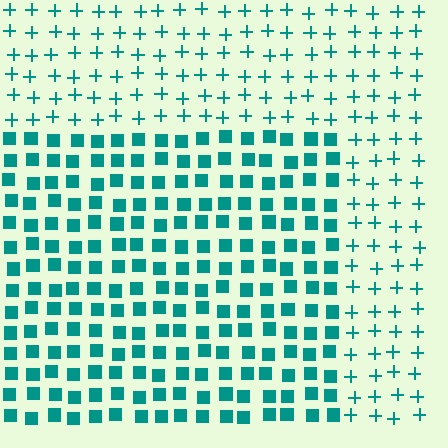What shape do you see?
I see a rectangle.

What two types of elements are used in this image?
The image uses squares inside the rectangle region and plus signs outside it.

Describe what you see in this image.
The image is filled with small teal elements arranged in a uniform grid. A rectangle-shaped region contains squares, while the surrounding area contains plus signs. The boundary is defined purely by the change in element shape.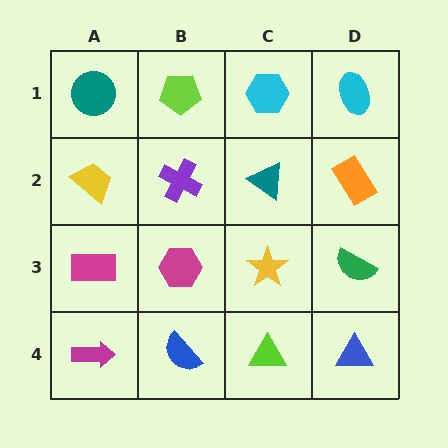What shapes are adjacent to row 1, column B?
A purple cross (row 2, column B), a teal circle (row 1, column A), a cyan hexagon (row 1, column C).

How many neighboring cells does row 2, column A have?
3.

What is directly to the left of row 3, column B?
A magenta rectangle.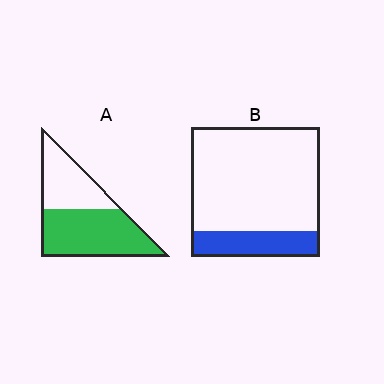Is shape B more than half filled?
No.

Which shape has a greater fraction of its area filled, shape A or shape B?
Shape A.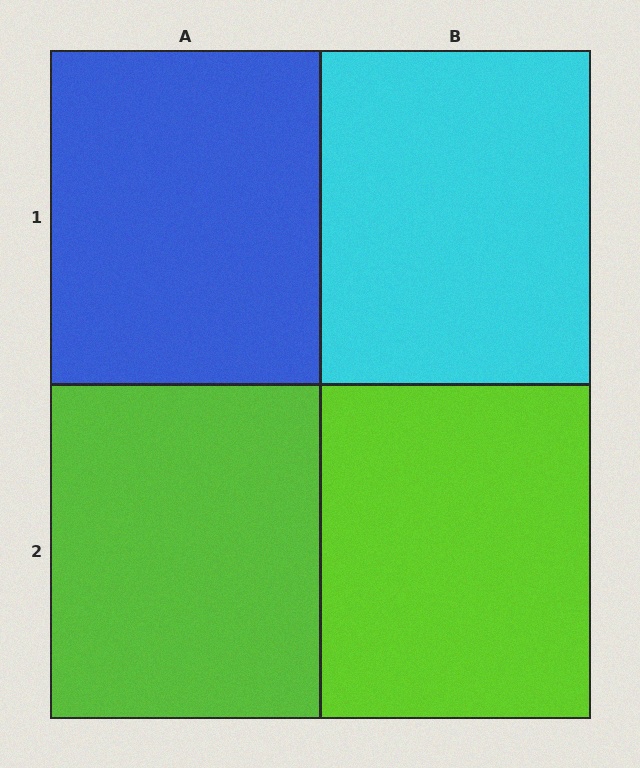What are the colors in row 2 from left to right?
Lime, lime.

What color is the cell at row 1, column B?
Cyan.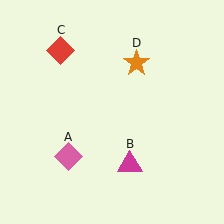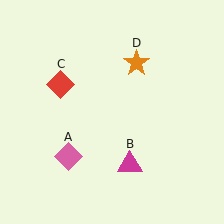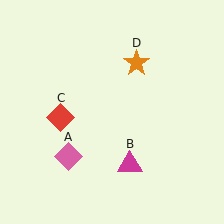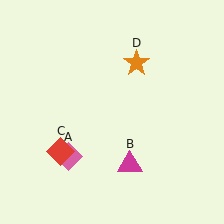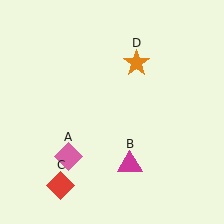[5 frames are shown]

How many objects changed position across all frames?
1 object changed position: red diamond (object C).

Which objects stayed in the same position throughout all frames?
Pink diamond (object A) and magenta triangle (object B) and orange star (object D) remained stationary.